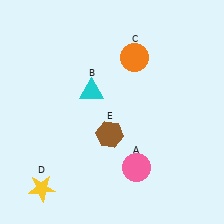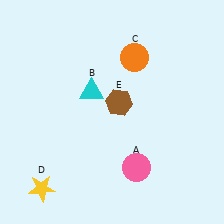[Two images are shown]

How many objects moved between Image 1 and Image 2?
1 object moved between the two images.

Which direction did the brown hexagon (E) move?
The brown hexagon (E) moved up.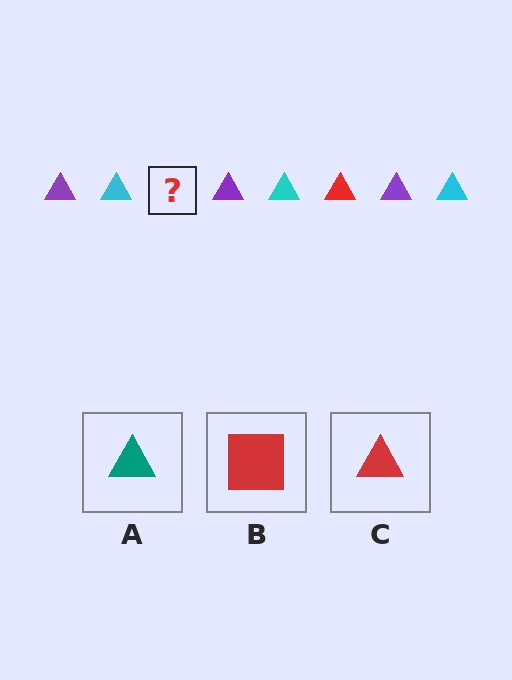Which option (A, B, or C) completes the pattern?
C.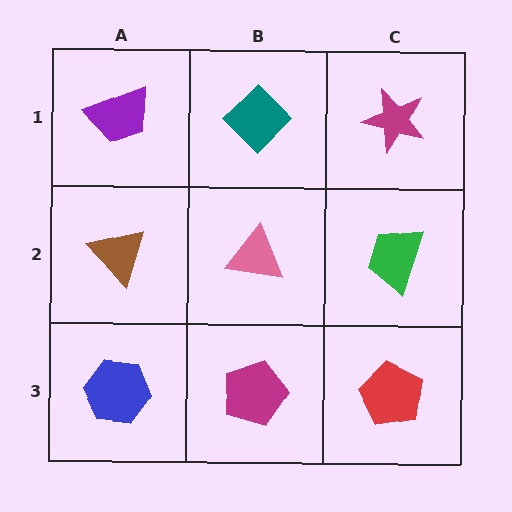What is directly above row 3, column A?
A brown triangle.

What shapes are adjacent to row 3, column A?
A brown triangle (row 2, column A), a magenta pentagon (row 3, column B).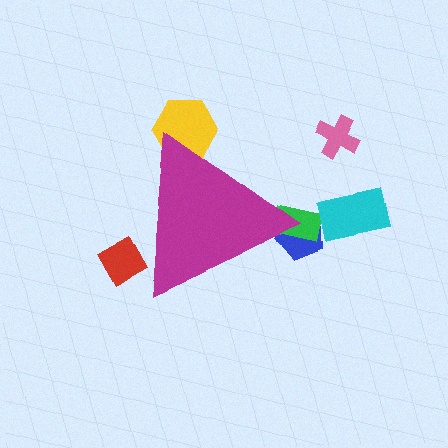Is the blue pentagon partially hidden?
Yes, the blue pentagon is partially hidden behind the magenta triangle.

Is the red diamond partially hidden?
Yes, the red diamond is partially hidden behind the magenta triangle.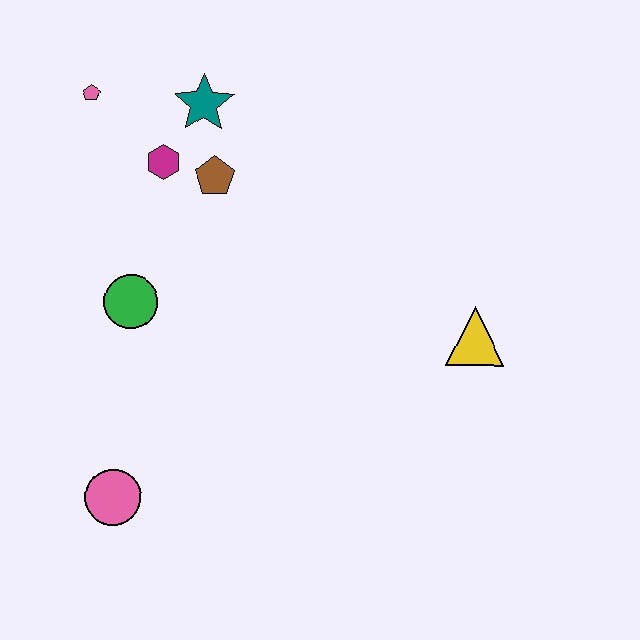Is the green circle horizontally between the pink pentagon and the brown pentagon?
Yes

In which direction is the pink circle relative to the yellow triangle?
The pink circle is to the left of the yellow triangle.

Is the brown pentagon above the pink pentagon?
No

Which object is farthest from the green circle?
The yellow triangle is farthest from the green circle.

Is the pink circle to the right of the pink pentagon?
Yes